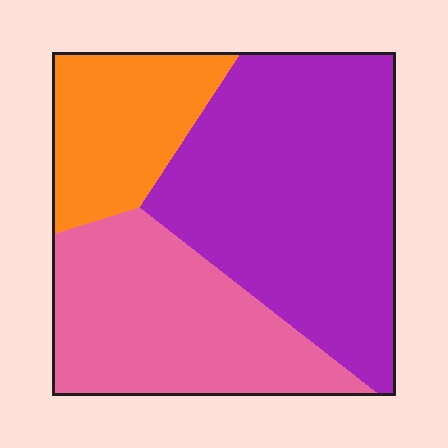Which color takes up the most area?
Purple, at roughly 50%.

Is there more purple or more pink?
Purple.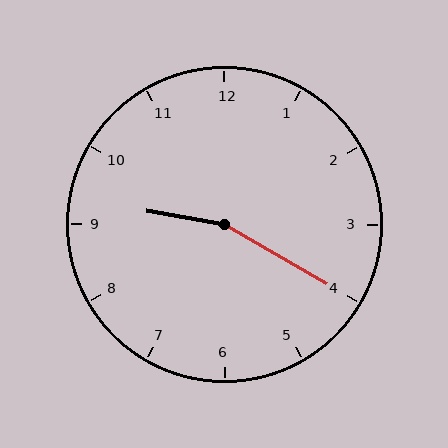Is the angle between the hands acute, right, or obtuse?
It is obtuse.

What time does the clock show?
9:20.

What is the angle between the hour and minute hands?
Approximately 160 degrees.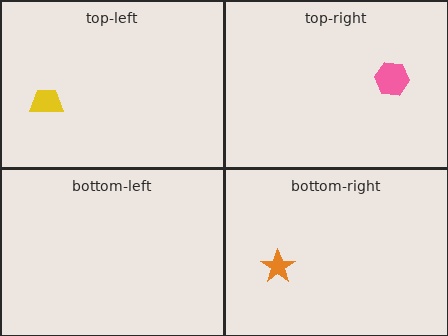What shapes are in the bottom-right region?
The orange star.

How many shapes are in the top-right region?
1.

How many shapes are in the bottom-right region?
1.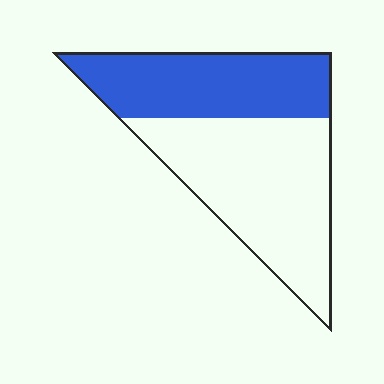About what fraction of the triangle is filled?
About two fifths (2/5).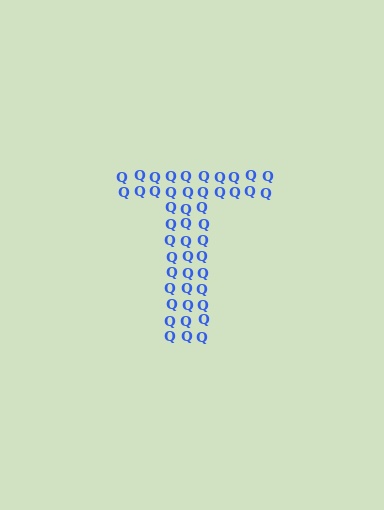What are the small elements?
The small elements are letter Q's.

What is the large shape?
The large shape is the letter T.